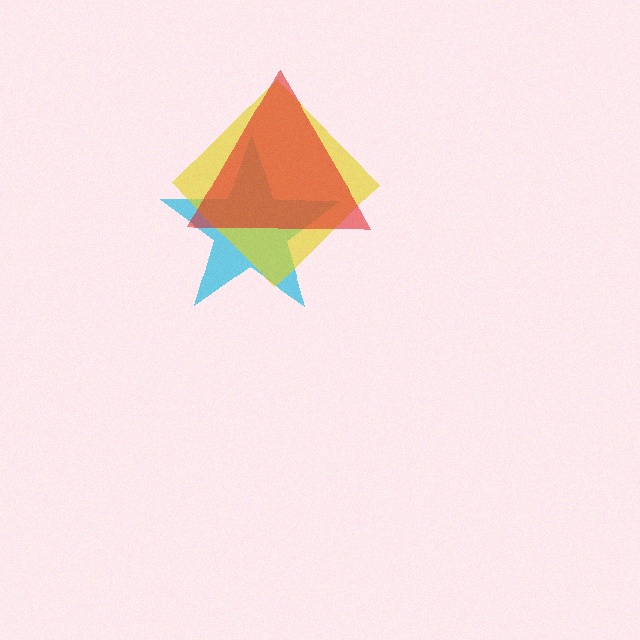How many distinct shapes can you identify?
There are 3 distinct shapes: a cyan star, a yellow diamond, a red triangle.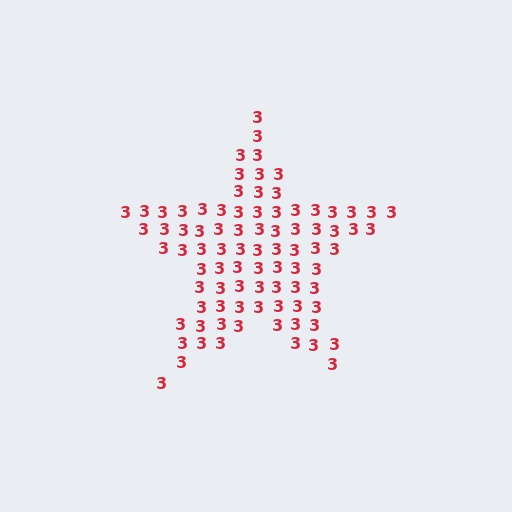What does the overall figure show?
The overall figure shows a star.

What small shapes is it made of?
It is made of small digit 3's.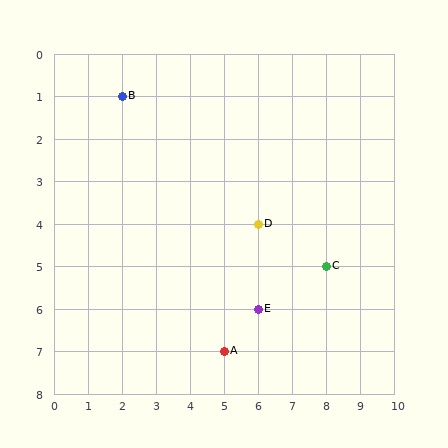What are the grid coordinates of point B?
Point B is at grid coordinates (2, 1).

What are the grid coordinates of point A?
Point A is at grid coordinates (5, 7).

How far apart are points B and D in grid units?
Points B and D are 4 columns and 3 rows apart (about 5.0 grid units diagonally).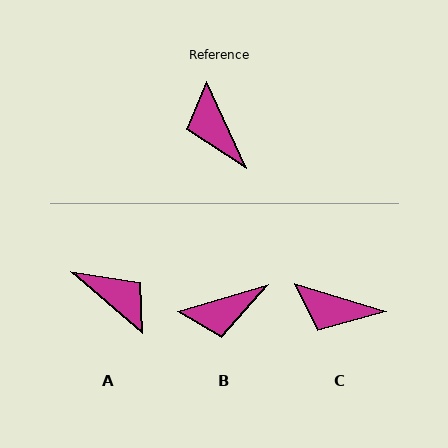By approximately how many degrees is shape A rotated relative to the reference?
Approximately 155 degrees clockwise.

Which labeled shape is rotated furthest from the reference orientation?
A, about 155 degrees away.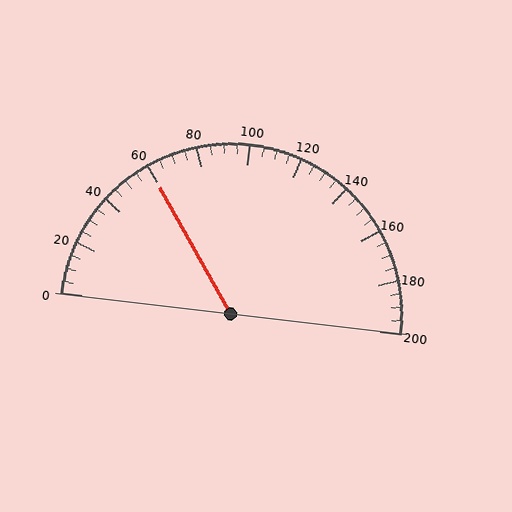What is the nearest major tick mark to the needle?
The nearest major tick mark is 60.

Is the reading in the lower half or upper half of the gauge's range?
The reading is in the lower half of the range (0 to 200).